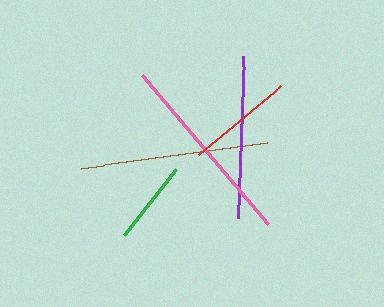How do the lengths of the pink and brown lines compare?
The pink and brown lines are approximately the same length.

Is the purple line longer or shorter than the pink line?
The pink line is longer than the purple line.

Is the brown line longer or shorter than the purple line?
The brown line is longer than the purple line.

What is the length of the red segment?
The red segment is approximately 107 pixels long.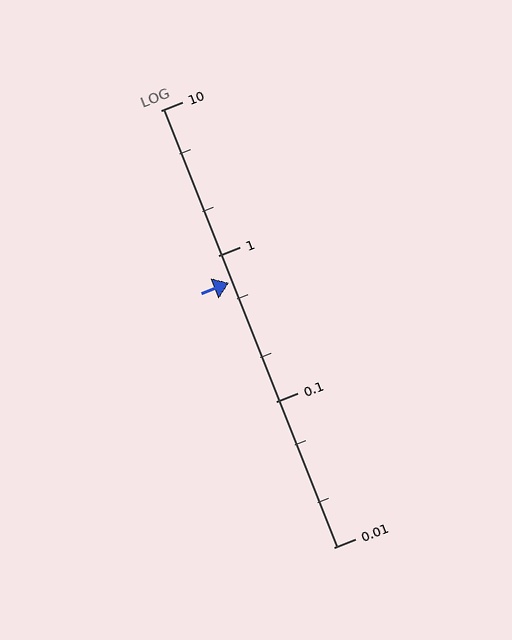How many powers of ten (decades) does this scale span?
The scale spans 3 decades, from 0.01 to 10.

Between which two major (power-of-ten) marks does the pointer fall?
The pointer is between 0.1 and 1.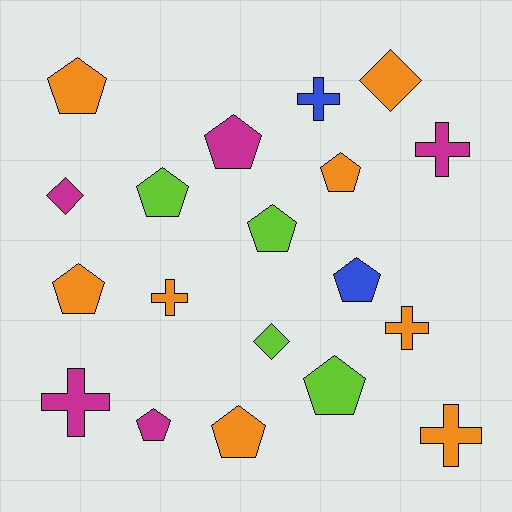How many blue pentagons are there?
There is 1 blue pentagon.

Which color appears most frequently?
Orange, with 8 objects.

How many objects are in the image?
There are 19 objects.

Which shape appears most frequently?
Pentagon, with 10 objects.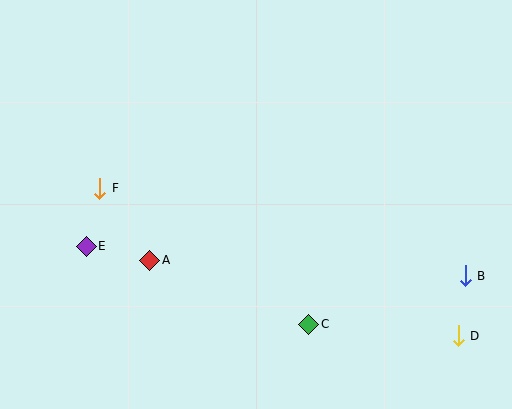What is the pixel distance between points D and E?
The distance between D and E is 383 pixels.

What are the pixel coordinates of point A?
Point A is at (150, 260).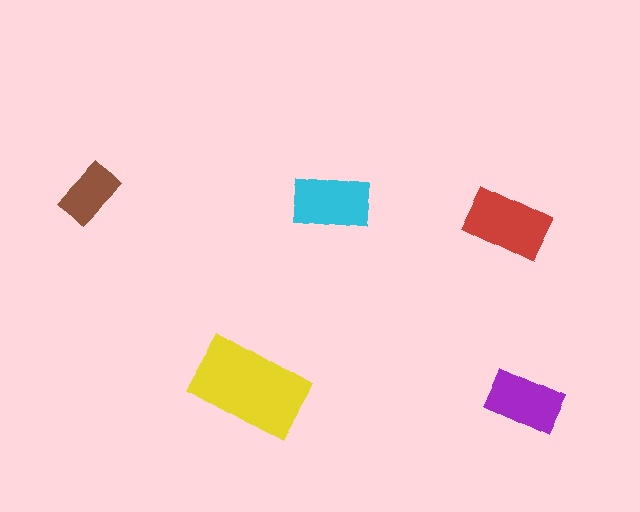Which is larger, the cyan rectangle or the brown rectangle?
The cyan one.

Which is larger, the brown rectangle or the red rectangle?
The red one.